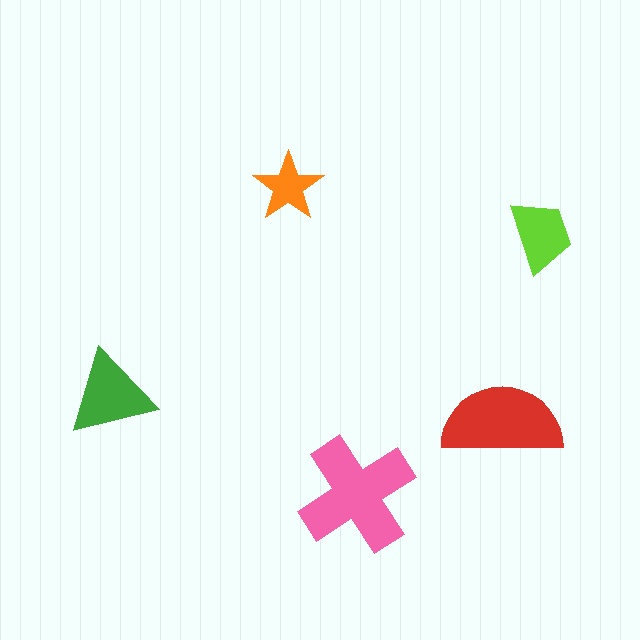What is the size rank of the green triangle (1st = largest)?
3rd.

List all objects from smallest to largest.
The orange star, the lime trapezoid, the green triangle, the red semicircle, the pink cross.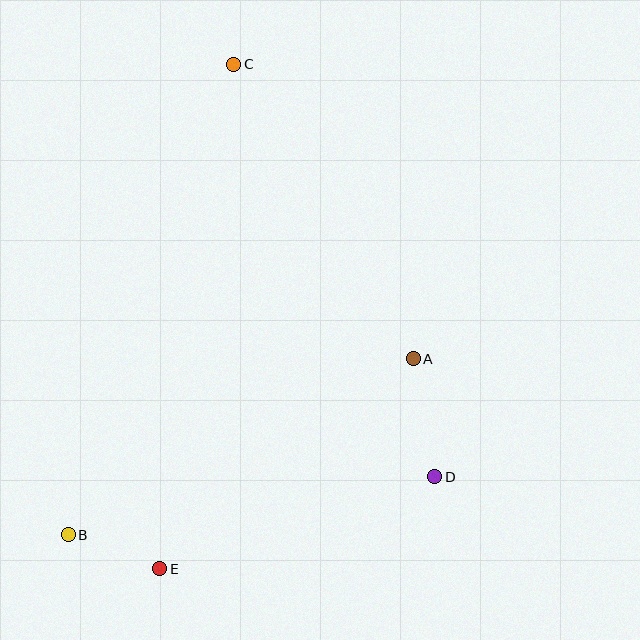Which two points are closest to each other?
Points B and E are closest to each other.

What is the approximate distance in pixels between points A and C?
The distance between A and C is approximately 345 pixels.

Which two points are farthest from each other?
Points C and E are farthest from each other.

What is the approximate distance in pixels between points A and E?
The distance between A and E is approximately 329 pixels.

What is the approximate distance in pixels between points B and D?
The distance between B and D is approximately 371 pixels.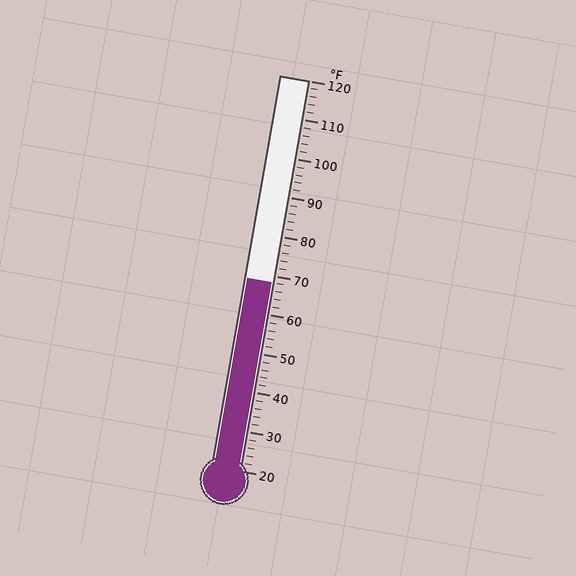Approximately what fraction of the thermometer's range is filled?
The thermometer is filled to approximately 50% of its range.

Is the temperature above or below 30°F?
The temperature is above 30°F.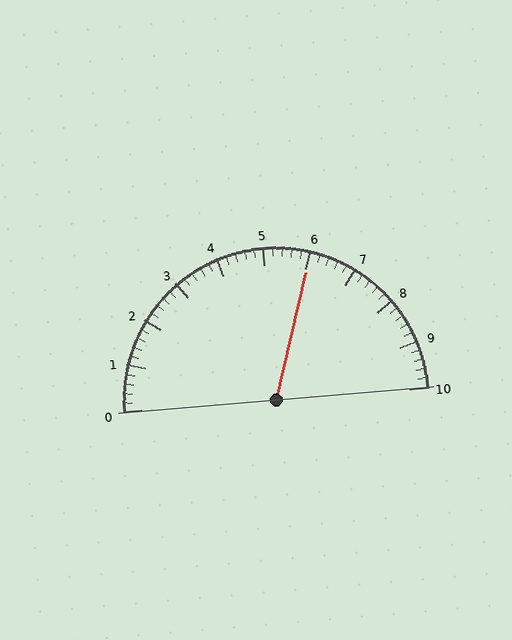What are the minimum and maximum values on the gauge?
The gauge ranges from 0 to 10.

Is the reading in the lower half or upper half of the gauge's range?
The reading is in the upper half of the range (0 to 10).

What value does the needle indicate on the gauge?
The needle indicates approximately 6.0.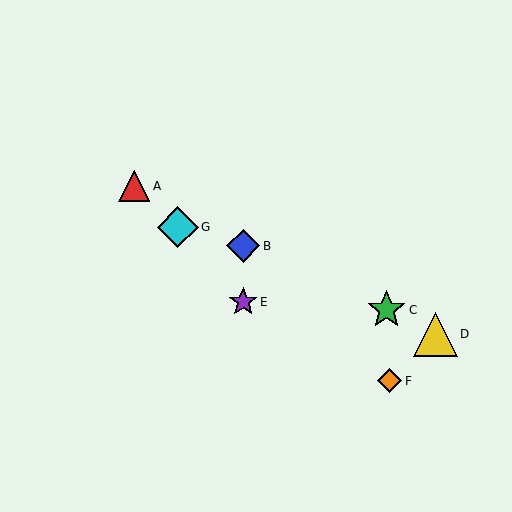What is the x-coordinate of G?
Object G is at x≈178.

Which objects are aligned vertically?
Objects B, E are aligned vertically.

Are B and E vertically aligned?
Yes, both are at x≈243.